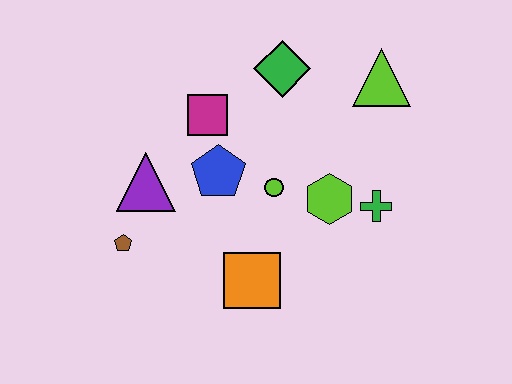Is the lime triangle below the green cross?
No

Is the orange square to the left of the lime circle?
Yes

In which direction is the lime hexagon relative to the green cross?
The lime hexagon is to the left of the green cross.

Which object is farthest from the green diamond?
The brown pentagon is farthest from the green diamond.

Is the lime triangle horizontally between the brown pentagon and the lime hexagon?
No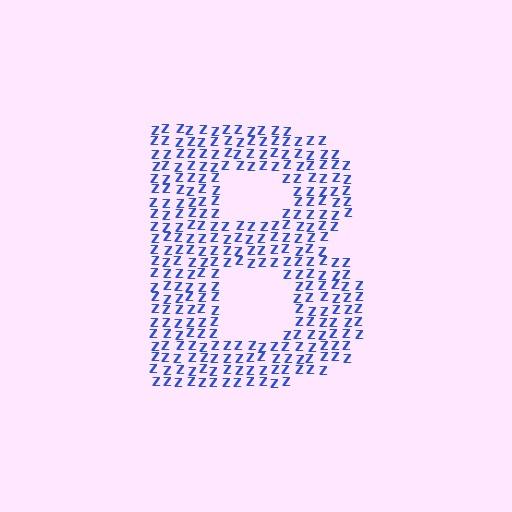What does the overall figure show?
The overall figure shows the letter B.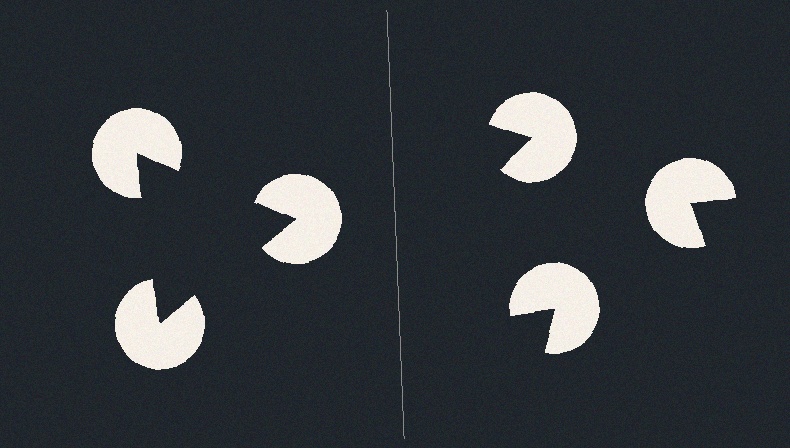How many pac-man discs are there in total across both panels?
6 — 3 on each side.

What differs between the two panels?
The pac-man discs are positioned identically on both sides; only the wedge orientations differ. On the left they align to a triangle; on the right they are misaligned.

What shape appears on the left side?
An illusory triangle.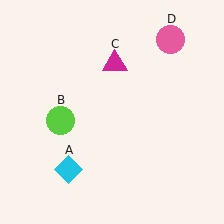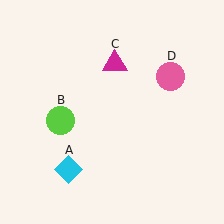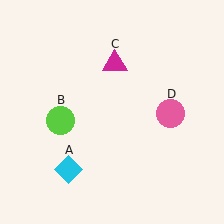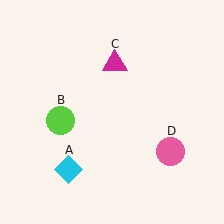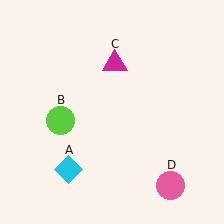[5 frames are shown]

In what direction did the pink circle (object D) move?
The pink circle (object D) moved down.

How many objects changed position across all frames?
1 object changed position: pink circle (object D).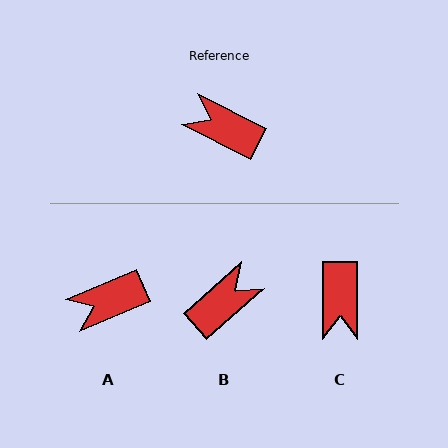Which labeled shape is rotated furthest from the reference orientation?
C, about 117 degrees away.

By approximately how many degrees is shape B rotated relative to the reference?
Approximately 112 degrees clockwise.